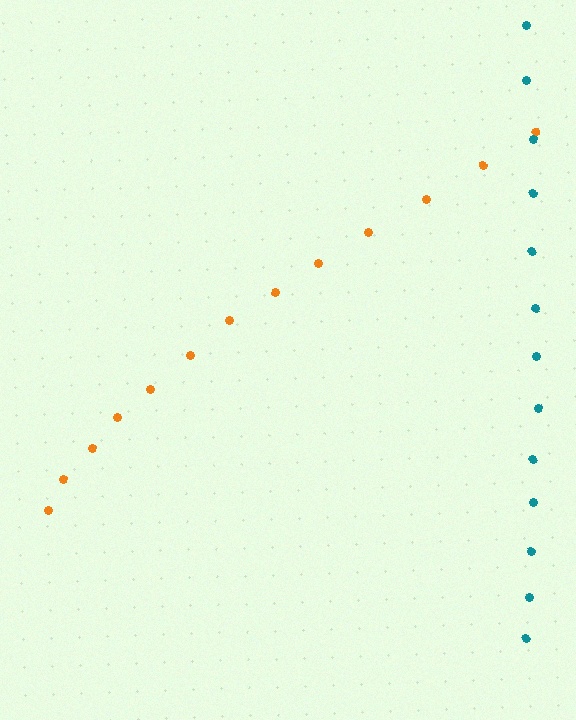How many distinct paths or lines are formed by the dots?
There are 2 distinct paths.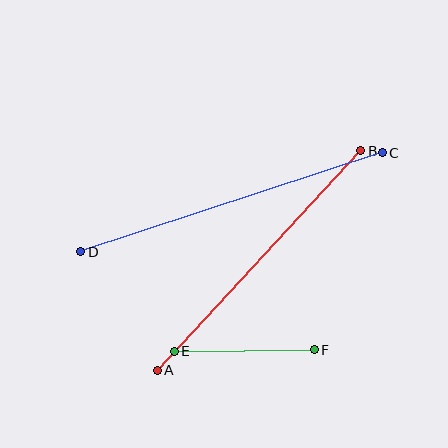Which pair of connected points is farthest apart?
Points C and D are farthest apart.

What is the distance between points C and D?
The distance is approximately 317 pixels.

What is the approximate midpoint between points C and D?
The midpoint is at approximately (231, 202) pixels.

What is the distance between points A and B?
The distance is approximately 299 pixels.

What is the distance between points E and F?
The distance is approximately 140 pixels.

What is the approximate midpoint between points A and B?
The midpoint is at approximately (259, 261) pixels.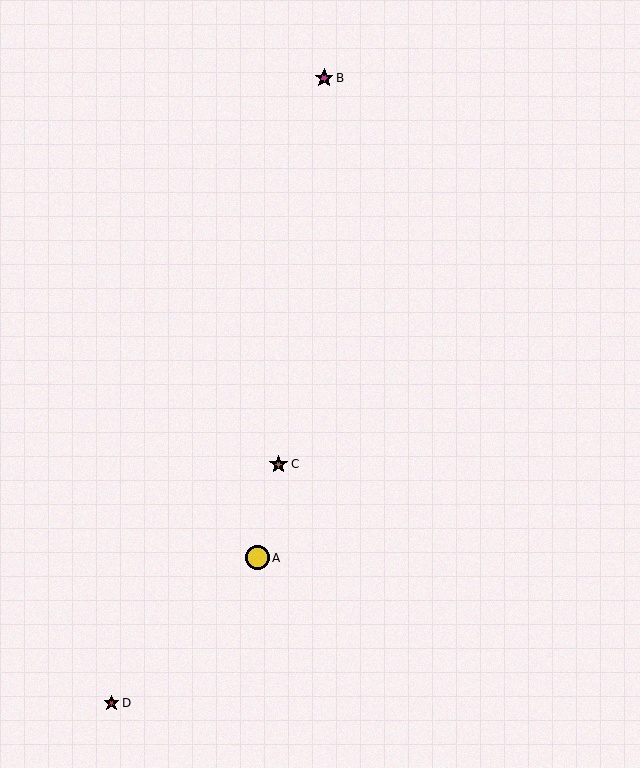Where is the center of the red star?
The center of the red star is at (111, 703).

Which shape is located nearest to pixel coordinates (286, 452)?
The brown star (labeled C) at (279, 464) is nearest to that location.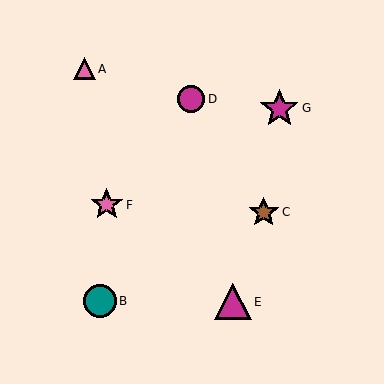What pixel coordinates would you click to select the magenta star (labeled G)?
Click at (279, 108) to select the magenta star G.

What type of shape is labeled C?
Shape C is a brown star.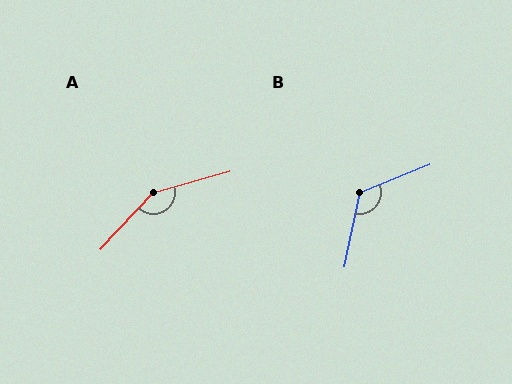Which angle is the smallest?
B, at approximately 124 degrees.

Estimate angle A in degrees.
Approximately 148 degrees.